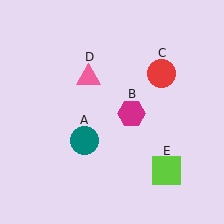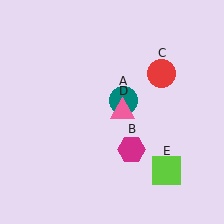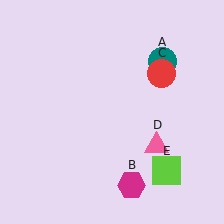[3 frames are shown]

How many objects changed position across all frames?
3 objects changed position: teal circle (object A), magenta hexagon (object B), pink triangle (object D).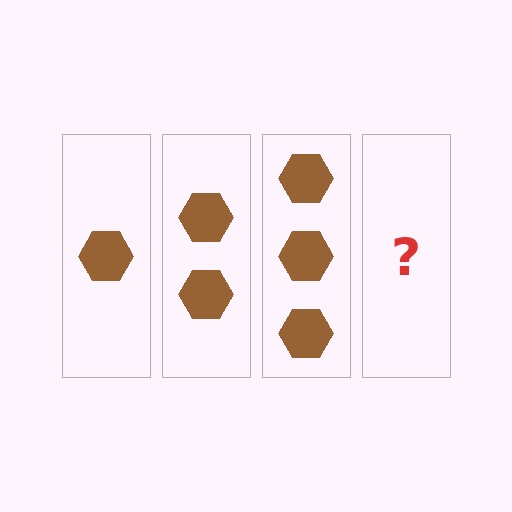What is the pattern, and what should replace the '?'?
The pattern is that each step adds one more hexagon. The '?' should be 4 hexagons.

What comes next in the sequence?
The next element should be 4 hexagons.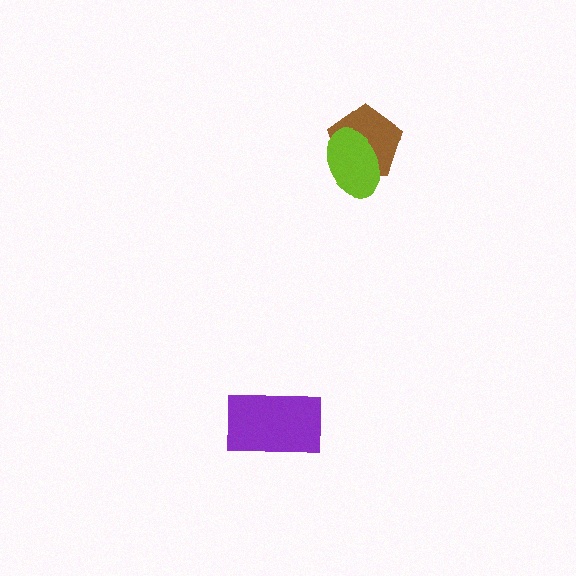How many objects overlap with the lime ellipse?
1 object overlaps with the lime ellipse.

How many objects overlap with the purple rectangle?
0 objects overlap with the purple rectangle.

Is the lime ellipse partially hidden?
No, no other shape covers it.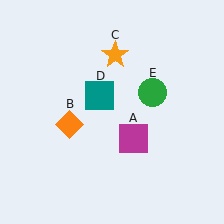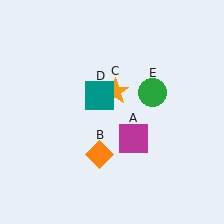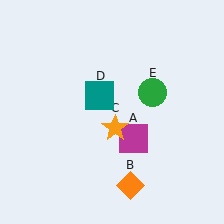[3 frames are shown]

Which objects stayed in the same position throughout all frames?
Magenta square (object A) and teal square (object D) and green circle (object E) remained stationary.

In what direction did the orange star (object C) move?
The orange star (object C) moved down.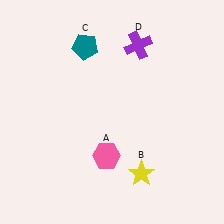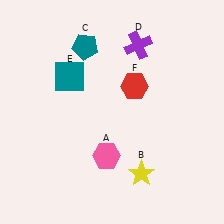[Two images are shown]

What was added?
A teal square (E), a red hexagon (F) were added in Image 2.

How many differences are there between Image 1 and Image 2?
There are 2 differences between the two images.